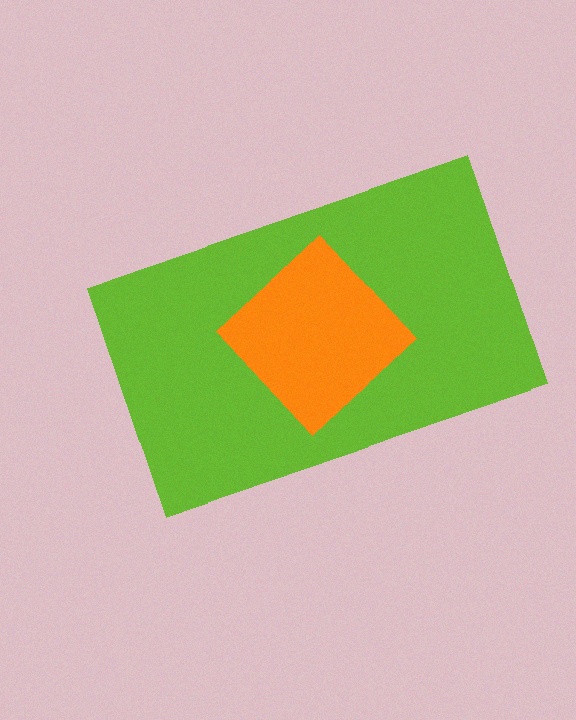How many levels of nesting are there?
2.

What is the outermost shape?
The lime rectangle.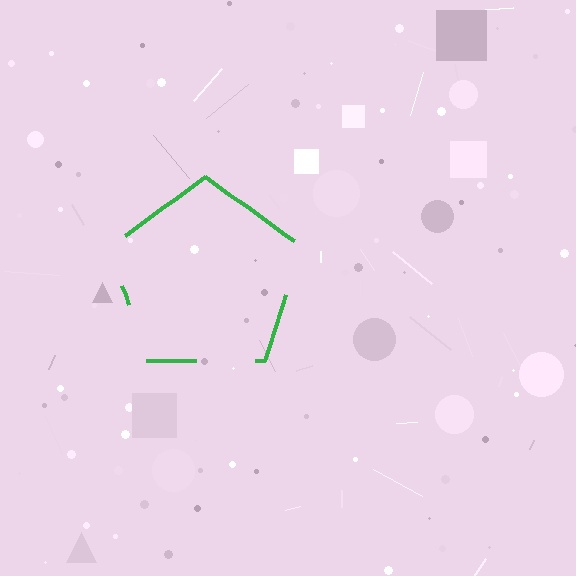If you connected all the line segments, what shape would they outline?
They would outline a pentagon.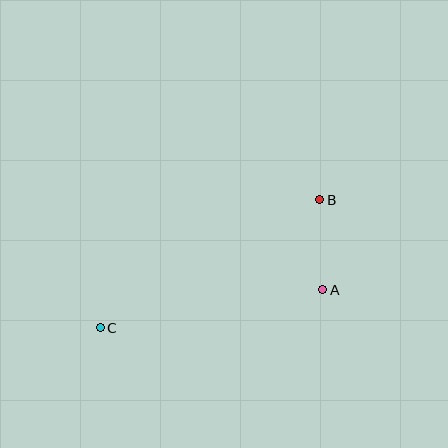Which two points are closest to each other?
Points A and B are closest to each other.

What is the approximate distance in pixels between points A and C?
The distance between A and C is approximately 226 pixels.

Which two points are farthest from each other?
Points B and C are farthest from each other.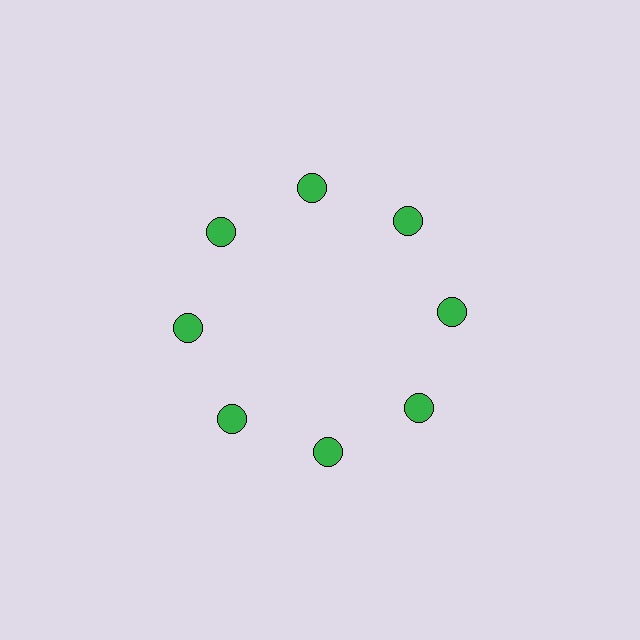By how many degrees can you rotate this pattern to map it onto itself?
The pattern maps onto itself every 45 degrees of rotation.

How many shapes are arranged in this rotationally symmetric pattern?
There are 8 shapes, arranged in 8 groups of 1.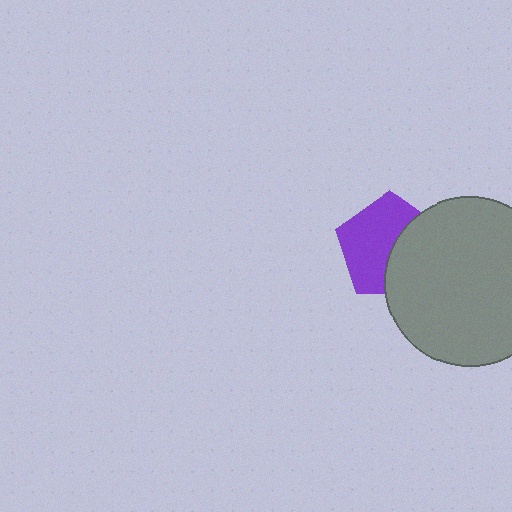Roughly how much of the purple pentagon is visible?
About half of it is visible (roughly 58%).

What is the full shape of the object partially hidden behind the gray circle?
The partially hidden object is a purple pentagon.